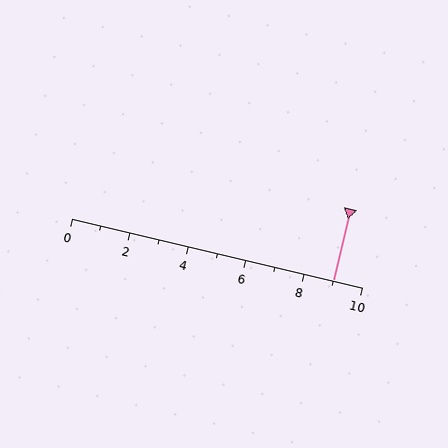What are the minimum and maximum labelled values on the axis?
The axis runs from 0 to 10.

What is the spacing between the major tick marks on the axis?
The major ticks are spaced 2 apart.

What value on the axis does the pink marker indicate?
The marker indicates approximately 9.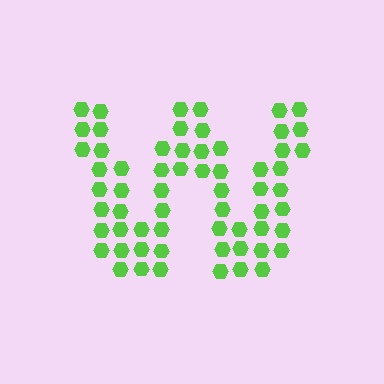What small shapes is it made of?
It is made of small hexagons.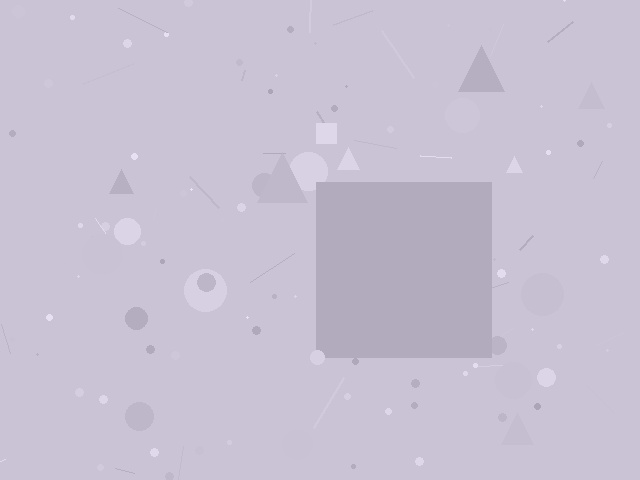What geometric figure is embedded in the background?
A square is embedded in the background.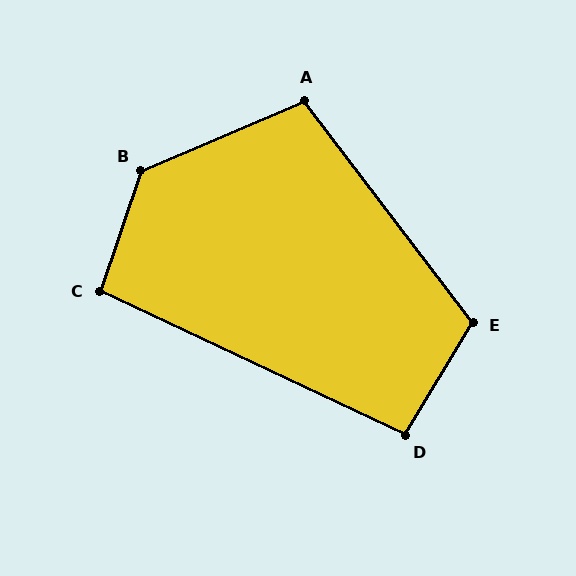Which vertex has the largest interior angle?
B, at approximately 132 degrees.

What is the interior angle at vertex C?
Approximately 97 degrees (obtuse).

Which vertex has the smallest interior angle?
D, at approximately 96 degrees.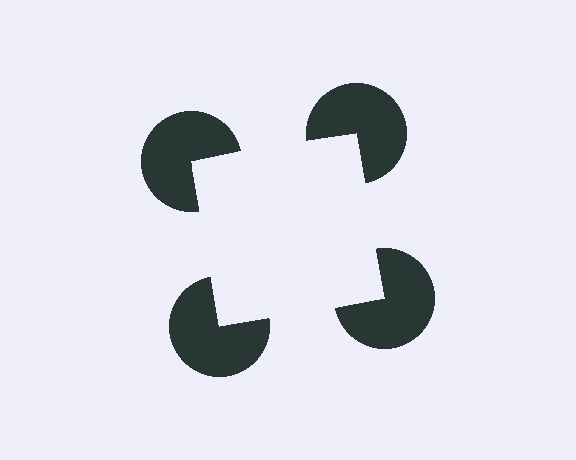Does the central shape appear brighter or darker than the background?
It typically appears slightly brighter than the background, even though no actual brightness change is drawn.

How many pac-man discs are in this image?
There are 4 — one at each vertex of the illusory square.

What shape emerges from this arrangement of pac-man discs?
An illusory square — its edges are inferred from the aligned wedge cuts in the pac-man discs, not physically drawn.